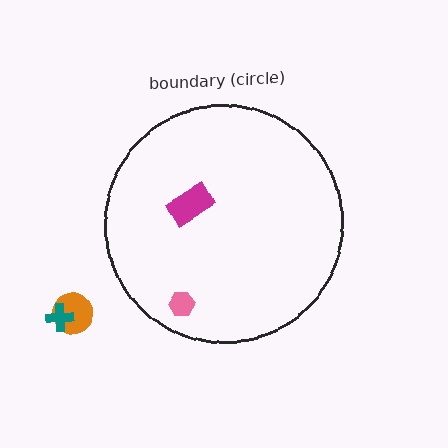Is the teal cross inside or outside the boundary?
Outside.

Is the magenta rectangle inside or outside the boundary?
Inside.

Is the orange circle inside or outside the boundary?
Outside.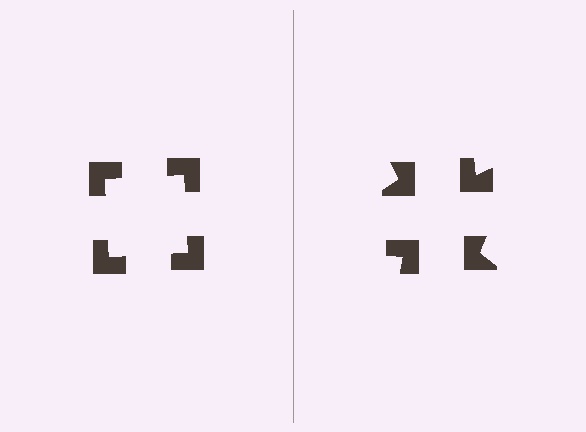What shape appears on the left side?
An illusory square.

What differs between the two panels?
The notched squares are positioned identically on both sides; only the wedge orientations differ. On the left they align to a square; on the right they are misaligned.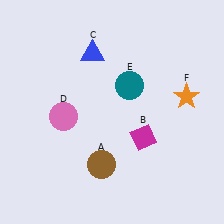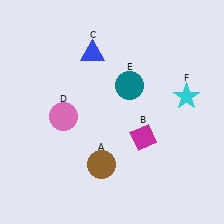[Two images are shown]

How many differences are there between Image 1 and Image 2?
There is 1 difference between the two images.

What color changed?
The star (F) changed from orange in Image 1 to cyan in Image 2.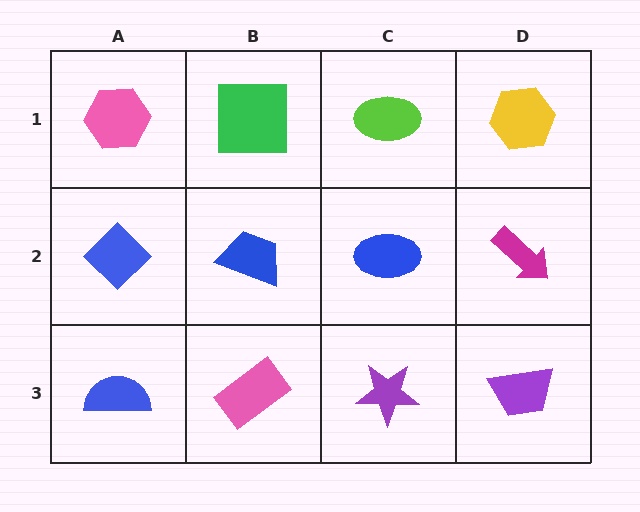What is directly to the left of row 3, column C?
A pink rectangle.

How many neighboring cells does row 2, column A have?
3.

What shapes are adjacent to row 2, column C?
A lime ellipse (row 1, column C), a purple star (row 3, column C), a blue trapezoid (row 2, column B), a magenta arrow (row 2, column D).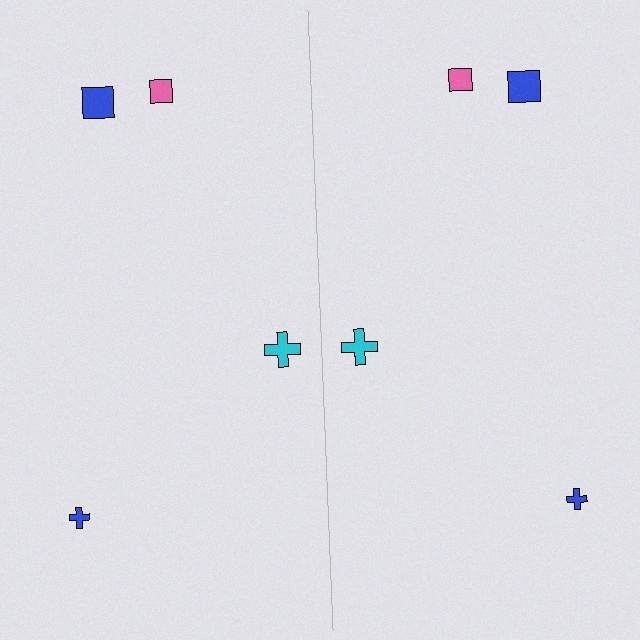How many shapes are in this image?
There are 8 shapes in this image.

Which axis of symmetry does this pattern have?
The pattern has a vertical axis of symmetry running through the center of the image.